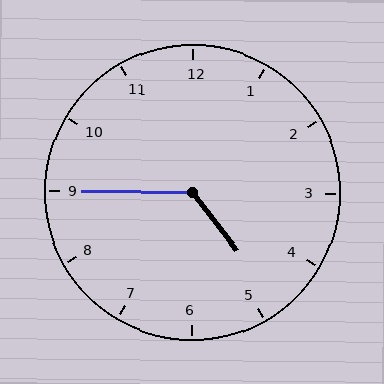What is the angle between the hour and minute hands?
Approximately 128 degrees.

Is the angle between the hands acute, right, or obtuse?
It is obtuse.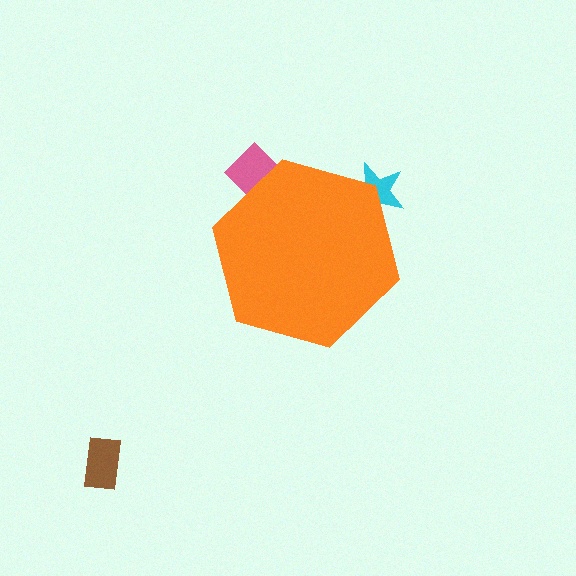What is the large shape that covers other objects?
An orange hexagon.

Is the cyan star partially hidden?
Yes, the cyan star is partially hidden behind the orange hexagon.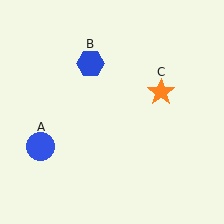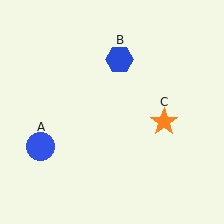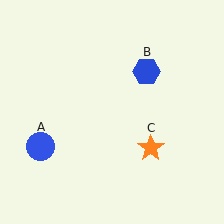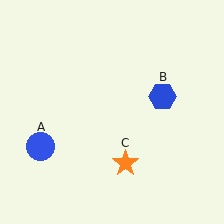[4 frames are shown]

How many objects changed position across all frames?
2 objects changed position: blue hexagon (object B), orange star (object C).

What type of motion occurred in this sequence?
The blue hexagon (object B), orange star (object C) rotated clockwise around the center of the scene.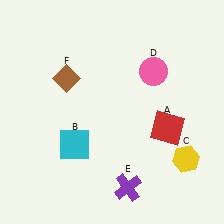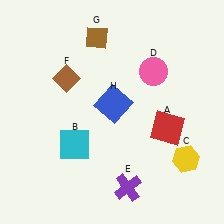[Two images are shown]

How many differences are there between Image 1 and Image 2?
There are 2 differences between the two images.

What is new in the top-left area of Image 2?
A brown diamond (G) was added in the top-left area of Image 2.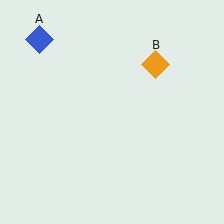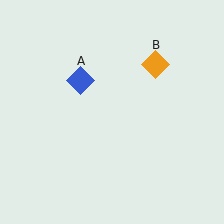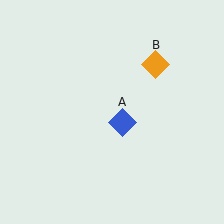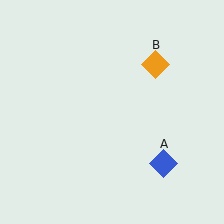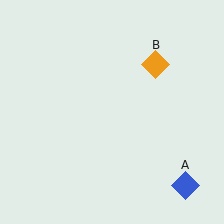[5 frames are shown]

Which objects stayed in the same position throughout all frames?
Orange diamond (object B) remained stationary.